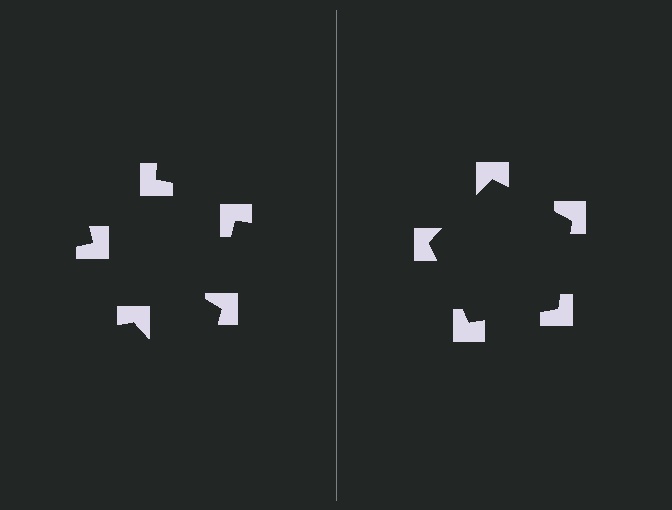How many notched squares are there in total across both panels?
10 — 5 on each side.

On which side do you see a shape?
An illusory pentagon appears on the right side. On the left side the wedge cuts are rotated, so no coherent shape forms.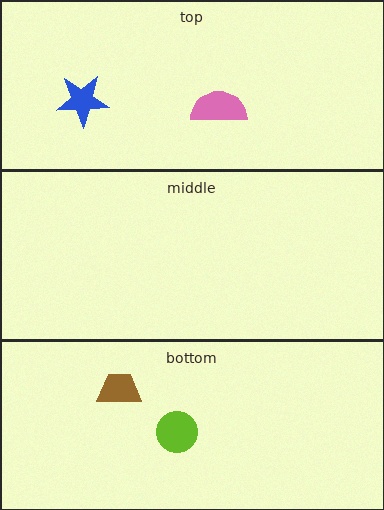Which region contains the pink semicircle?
The top region.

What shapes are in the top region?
The pink semicircle, the blue star.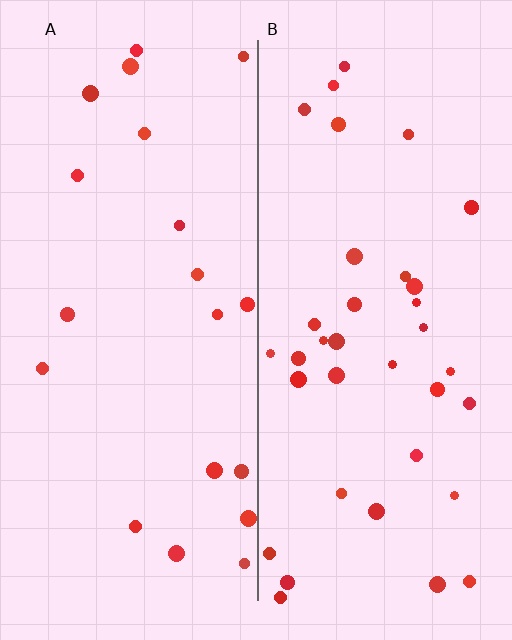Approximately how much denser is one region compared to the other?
Approximately 1.8× — region B over region A.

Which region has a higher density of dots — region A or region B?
B (the right).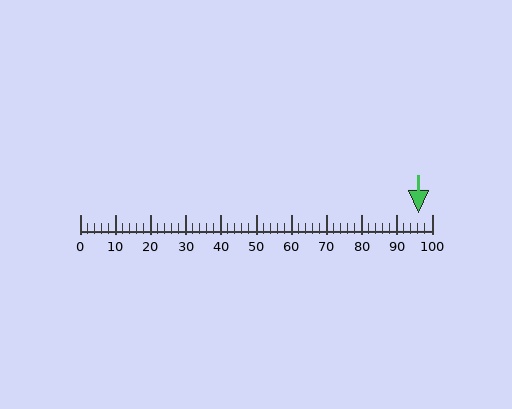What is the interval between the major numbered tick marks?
The major tick marks are spaced 10 units apart.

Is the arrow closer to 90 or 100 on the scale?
The arrow is closer to 100.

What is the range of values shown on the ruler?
The ruler shows values from 0 to 100.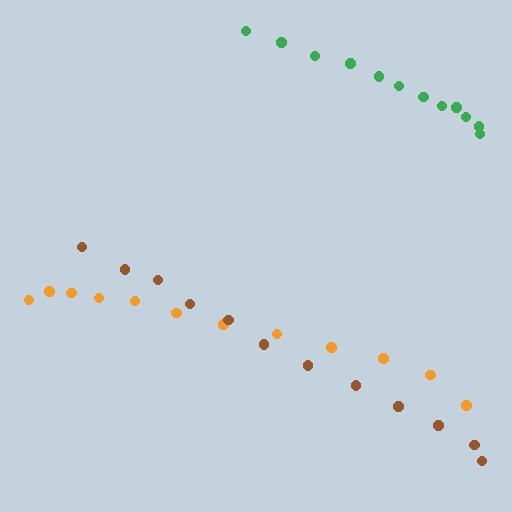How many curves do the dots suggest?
There are 3 distinct paths.